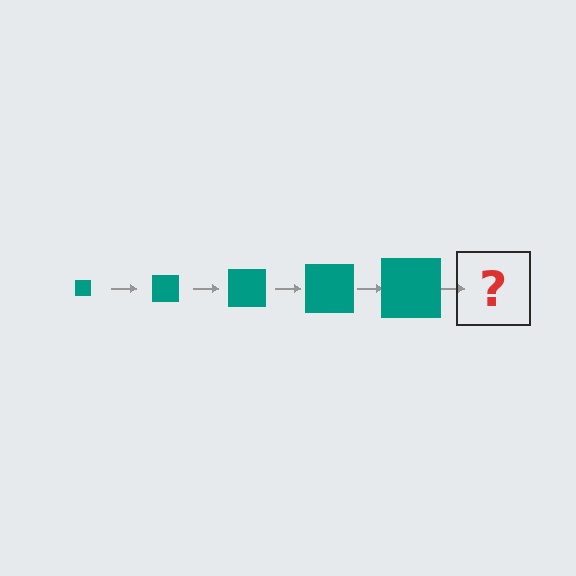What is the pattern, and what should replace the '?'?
The pattern is that the square gets progressively larger each step. The '?' should be a teal square, larger than the previous one.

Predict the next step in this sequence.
The next step is a teal square, larger than the previous one.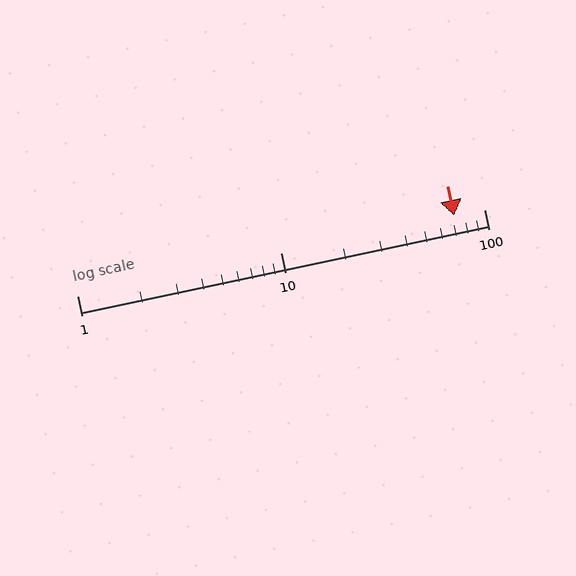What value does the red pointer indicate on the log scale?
The pointer indicates approximately 71.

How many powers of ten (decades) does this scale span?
The scale spans 2 decades, from 1 to 100.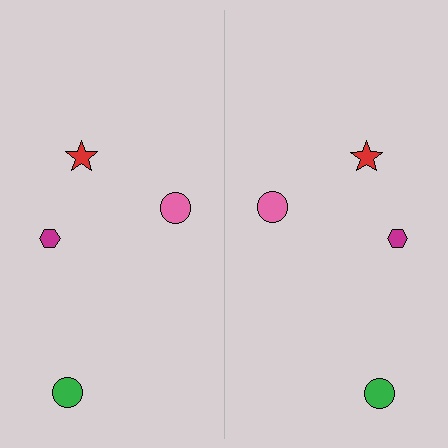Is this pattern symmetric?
Yes, this pattern has bilateral (reflection) symmetry.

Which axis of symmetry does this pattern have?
The pattern has a vertical axis of symmetry running through the center of the image.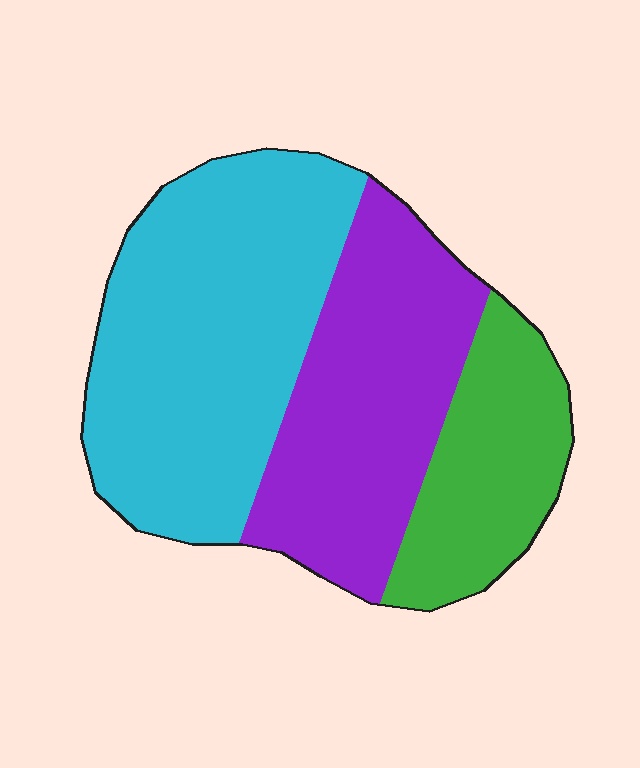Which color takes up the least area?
Green, at roughly 20%.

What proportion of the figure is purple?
Purple takes up about one third (1/3) of the figure.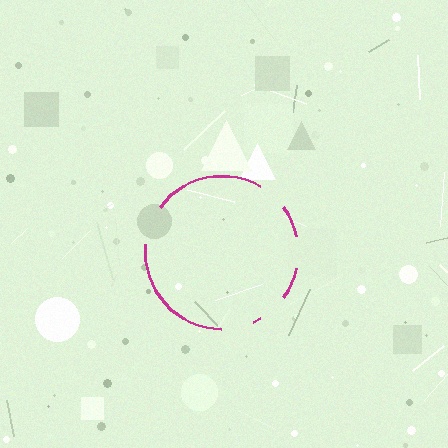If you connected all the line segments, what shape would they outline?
They would outline a circle.